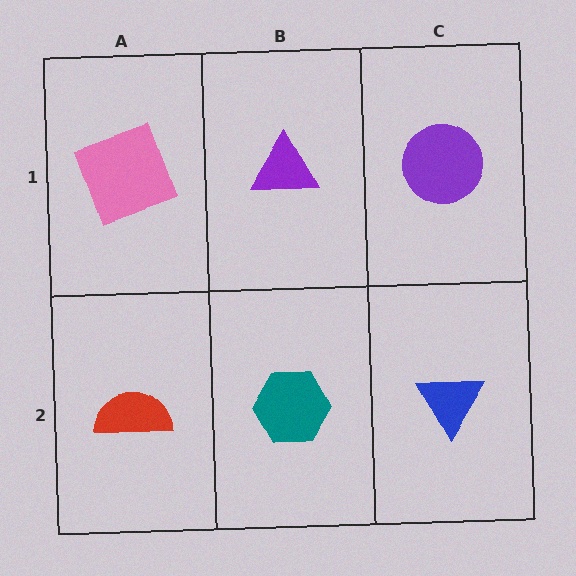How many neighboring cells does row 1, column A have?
2.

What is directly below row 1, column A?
A red semicircle.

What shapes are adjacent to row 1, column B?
A teal hexagon (row 2, column B), a pink square (row 1, column A), a purple circle (row 1, column C).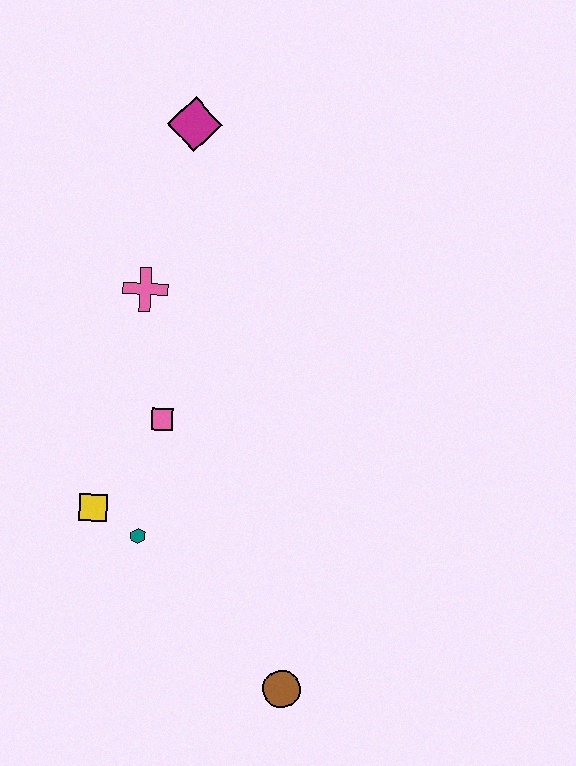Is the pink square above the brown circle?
Yes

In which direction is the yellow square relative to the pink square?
The yellow square is below the pink square.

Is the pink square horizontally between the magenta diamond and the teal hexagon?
Yes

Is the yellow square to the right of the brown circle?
No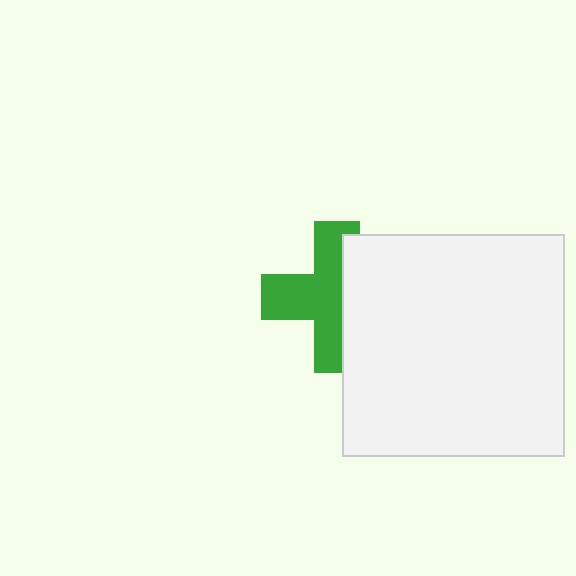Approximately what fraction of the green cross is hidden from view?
Roughly 42% of the green cross is hidden behind the white square.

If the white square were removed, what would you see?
You would see the complete green cross.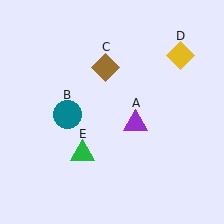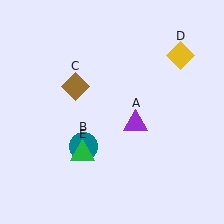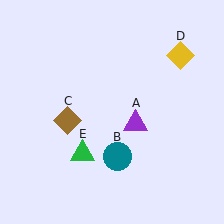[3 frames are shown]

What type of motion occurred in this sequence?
The teal circle (object B), brown diamond (object C) rotated counterclockwise around the center of the scene.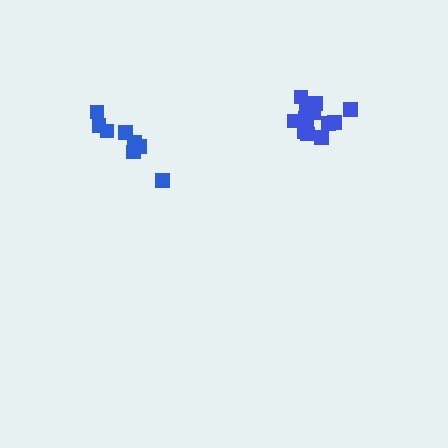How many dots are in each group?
Group 1: 8 dots, Group 2: 14 dots (22 total).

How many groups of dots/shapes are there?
There are 2 groups.